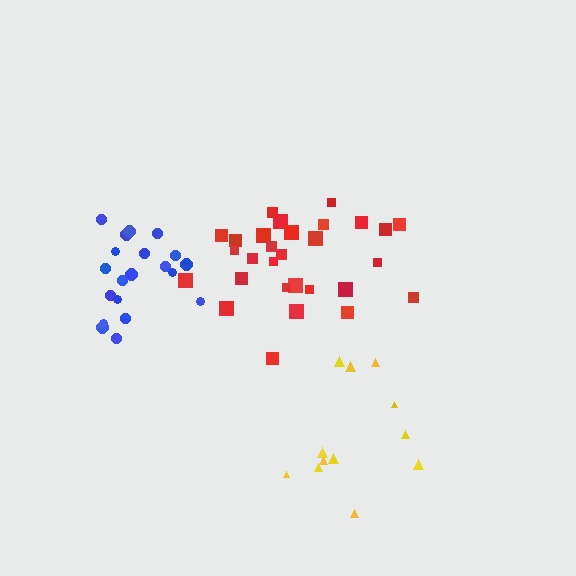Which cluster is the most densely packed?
Red.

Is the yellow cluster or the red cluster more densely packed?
Red.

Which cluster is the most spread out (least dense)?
Yellow.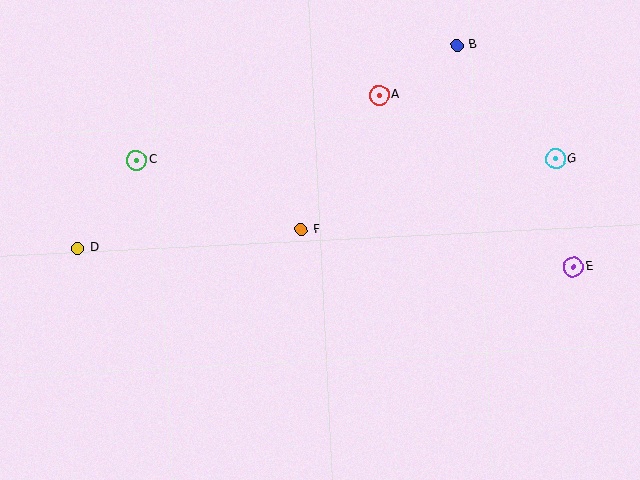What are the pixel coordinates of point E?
Point E is at (573, 267).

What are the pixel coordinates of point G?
Point G is at (555, 159).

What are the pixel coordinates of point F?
Point F is at (301, 230).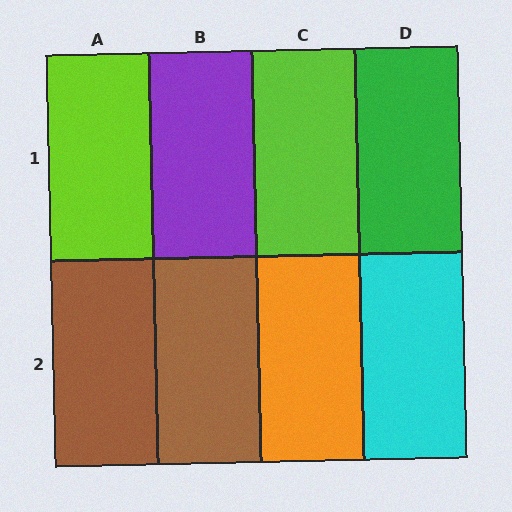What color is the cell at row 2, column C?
Orange.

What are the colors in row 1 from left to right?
Lime, purple, lime, green.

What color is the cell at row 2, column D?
Cyan.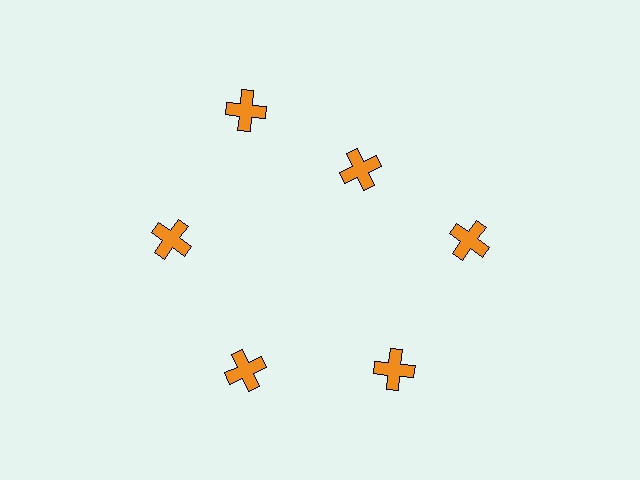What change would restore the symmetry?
The symmetry would be restored by moving it outward, back onto the ring so that all 6 crosses sit at equal angles and equal distance from the center.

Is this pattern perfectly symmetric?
No. The 6 orange crosses are arranged in a ring, but one element near the 1 o'clock position is pulled inward toward the center, breaking the 6-fold rotational symmetry.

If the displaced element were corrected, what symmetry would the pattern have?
It would have 6-fold rotational symmetry — the pattern would map onto itself every 60 degrees.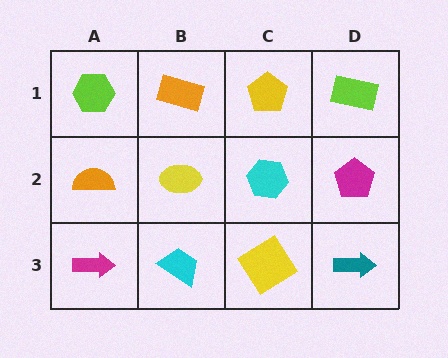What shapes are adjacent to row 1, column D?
A magenta pentagon (row 2, column D), a yellow pentagon (row 1, column C).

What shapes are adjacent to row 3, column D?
A magenta pentagon (row 2, column D), a yellow diamond (row 3, column C).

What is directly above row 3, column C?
A cyan hexagon.